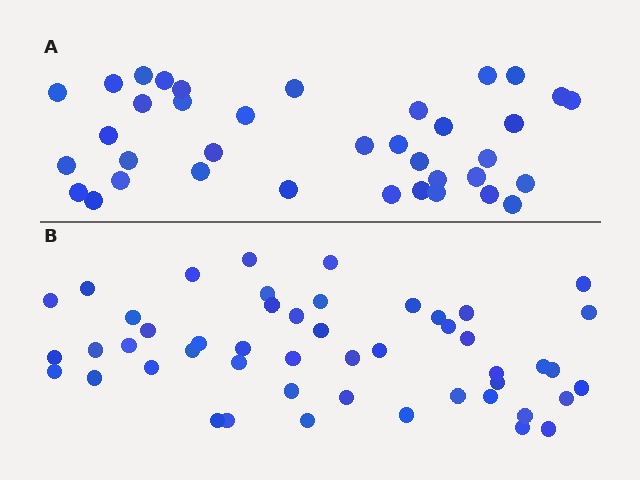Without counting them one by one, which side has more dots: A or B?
Region B (the bottom region) has more dots.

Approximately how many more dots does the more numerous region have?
Region B has roughly 12 or so more dots than region A.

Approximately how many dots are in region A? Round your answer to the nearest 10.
About 40 dots. (The exact count is 37, which rounds to 40.)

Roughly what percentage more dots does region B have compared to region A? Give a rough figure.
About 30% more.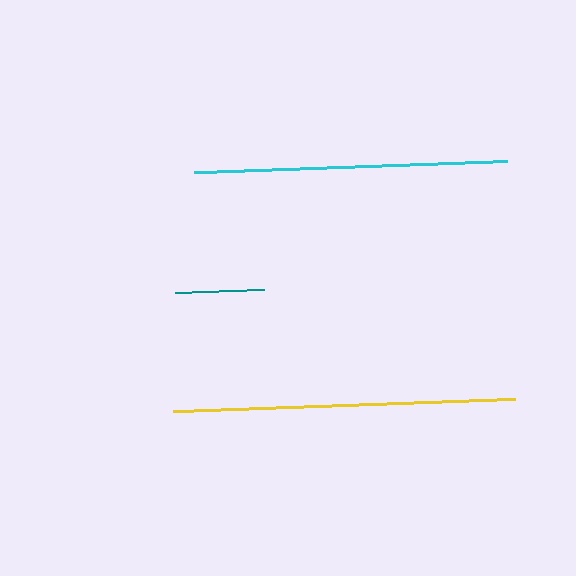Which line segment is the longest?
The yellow line is the longest at approximately 342 pixels.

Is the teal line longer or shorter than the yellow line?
The yellow line is longer than the teal line.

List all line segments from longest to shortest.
From longest to shortest: yellow, cyan, teal.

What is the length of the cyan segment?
The cyan segment is approximately 313 pixels long.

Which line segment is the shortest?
The teal line is the shortest at approximately 89 pixels.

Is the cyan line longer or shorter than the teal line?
The cyan line is longer than the teal line.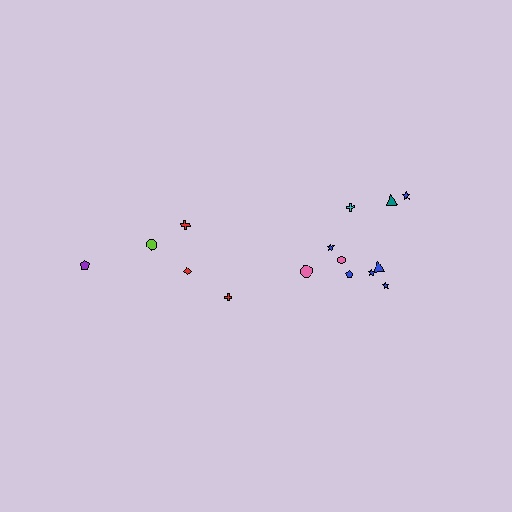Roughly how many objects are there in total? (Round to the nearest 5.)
Roughly 15 objects in total.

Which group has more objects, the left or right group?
The right group.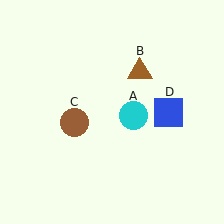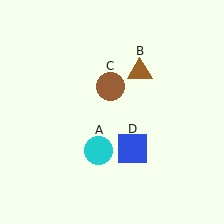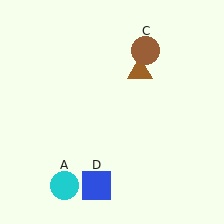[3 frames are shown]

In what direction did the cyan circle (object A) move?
The cyan circle (object A) moved down and to the left.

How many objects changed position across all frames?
3 objects changed position: cyan circle (object A), brown circle (object C), blue square (object D).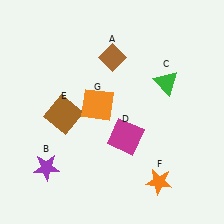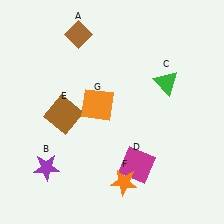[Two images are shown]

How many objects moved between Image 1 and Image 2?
3 objects moved between the two images.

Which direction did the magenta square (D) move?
The magenta square (D) moved down.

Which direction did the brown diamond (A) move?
The brown diamond (A) moved left.